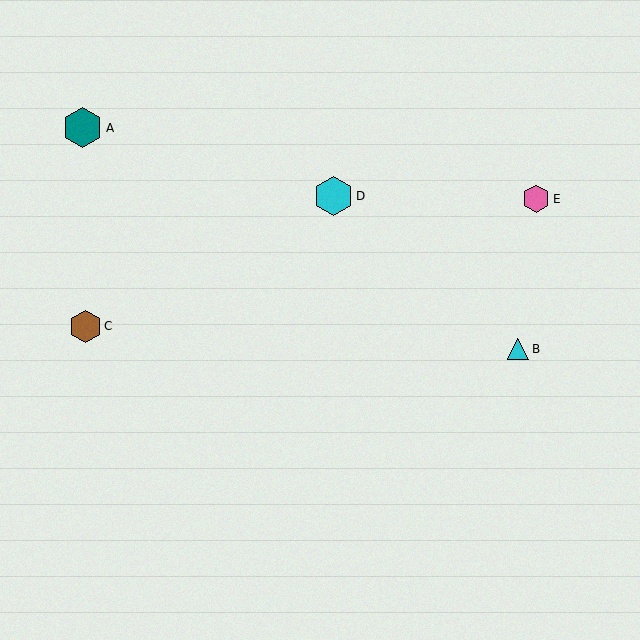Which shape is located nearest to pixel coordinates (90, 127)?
The teal hexagon (labeled A) at (83, 128) is nearest to that location.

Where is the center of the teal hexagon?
The center of the teal hexagon is at (83, 128).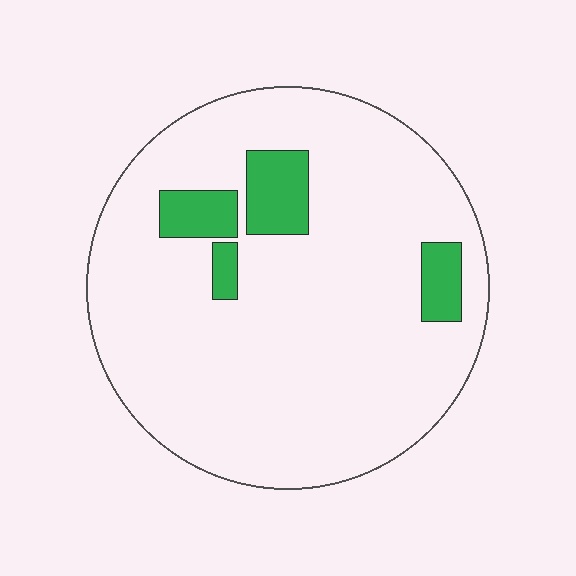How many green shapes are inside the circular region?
4.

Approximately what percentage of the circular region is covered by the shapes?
Approximately 10%.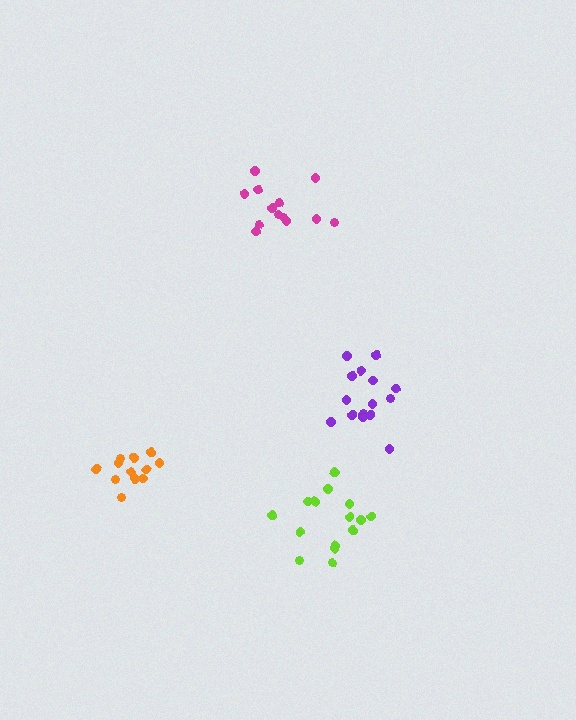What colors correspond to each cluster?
The clusters are colored: orange, magenta, lime, purple.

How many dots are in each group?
Group 1: 12 dots, Group 2: 13 dots, Group 3: 15 dots, Group 4: 15 dots (55 total).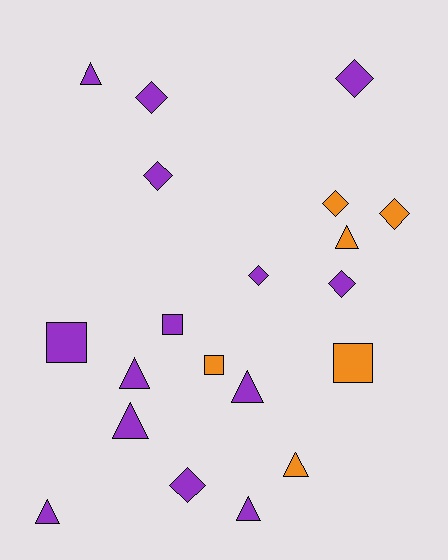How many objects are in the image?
There are 20 objects.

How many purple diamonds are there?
There are 6 purple diamonds.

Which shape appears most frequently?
Diamond, with 8 objects.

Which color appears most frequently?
Purple, with 14 objects.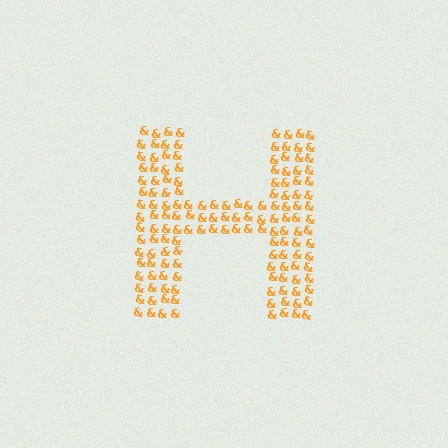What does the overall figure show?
The overall figure shows the letter H.